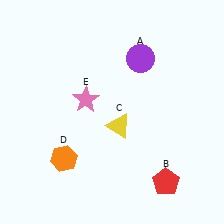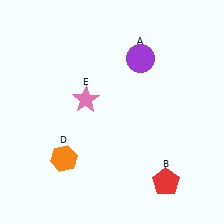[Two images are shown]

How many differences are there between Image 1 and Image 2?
There is 1 difference between the two images.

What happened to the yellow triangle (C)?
The yellow triangle (C) was removed in Image 2. It was in the bottom-right area of Image 1.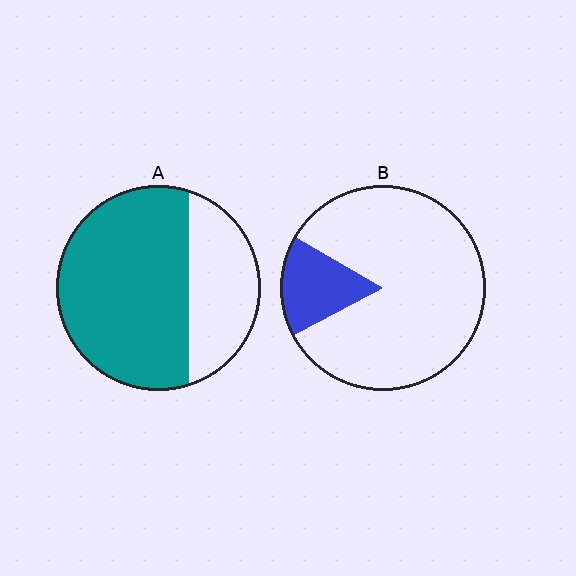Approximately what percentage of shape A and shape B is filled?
A is approximately 70% and B is approximately 15%.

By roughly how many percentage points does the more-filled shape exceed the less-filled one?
By roughly 55 percentage points (A over B).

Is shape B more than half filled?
No.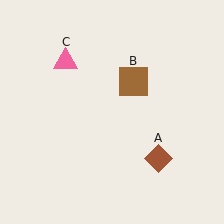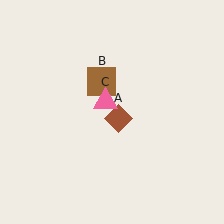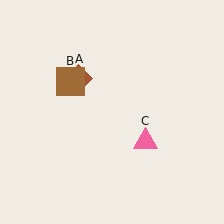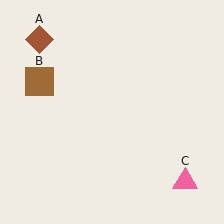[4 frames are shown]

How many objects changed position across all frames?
3 objects changed position: brown diamond (object A), brown square (object B), pink triangle (object C).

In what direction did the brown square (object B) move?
The brown square (object B) moved left.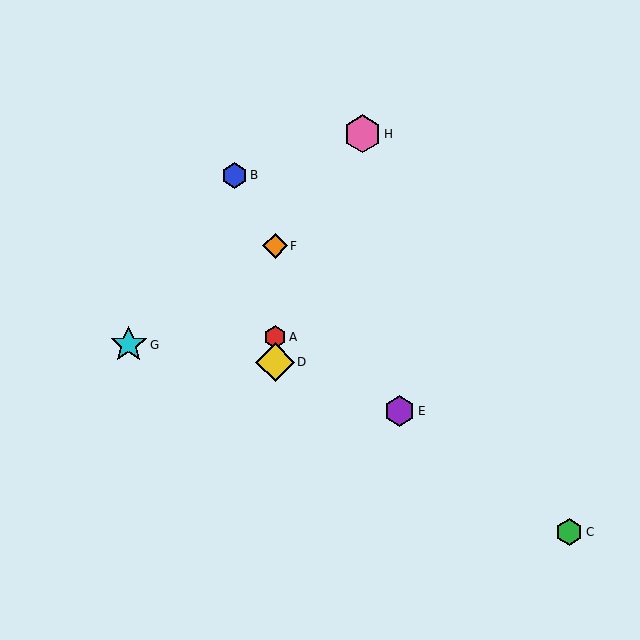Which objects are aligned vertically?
Objects A, D, F are aligned vertically.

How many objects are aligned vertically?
3 objects (A, D, F) are aligned vertically.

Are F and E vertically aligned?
No, F is at x≈275 and E is at x≈400.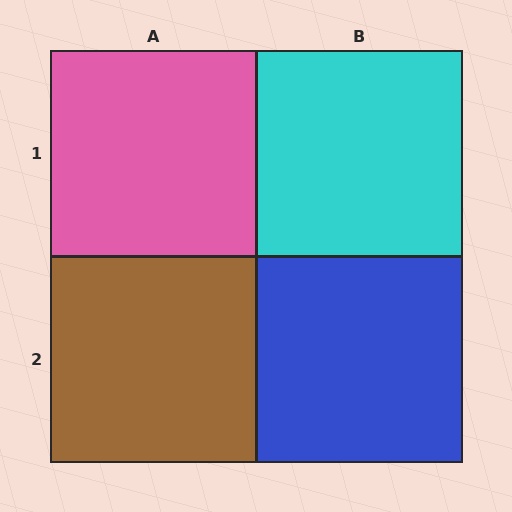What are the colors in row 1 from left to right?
Pink, cyan.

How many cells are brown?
1 cell is brown.